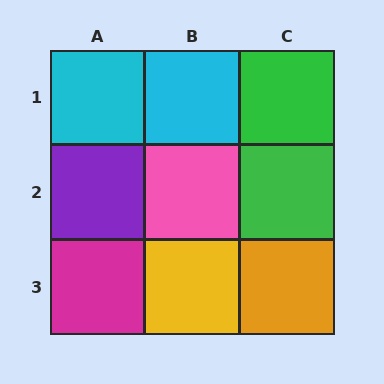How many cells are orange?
1 cell is orange.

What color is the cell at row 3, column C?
Orange.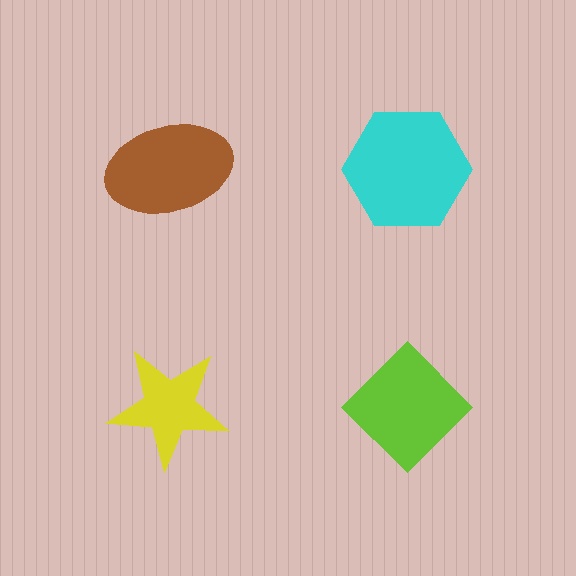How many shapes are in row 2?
2 shapes.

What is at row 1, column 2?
A cyan hexagon.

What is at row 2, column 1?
A yellow star.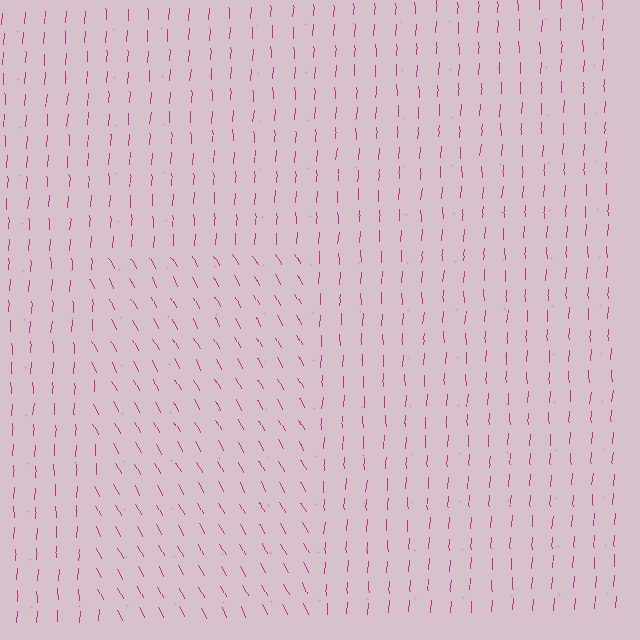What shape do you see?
I see a rectangle.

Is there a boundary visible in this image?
Yes, there is a texture boundary formed by a change in line orientation.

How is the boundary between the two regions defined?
The boundary is defined purely by a change in line orientation (approximately 31 degrees difference). All lines are the same color and thickness.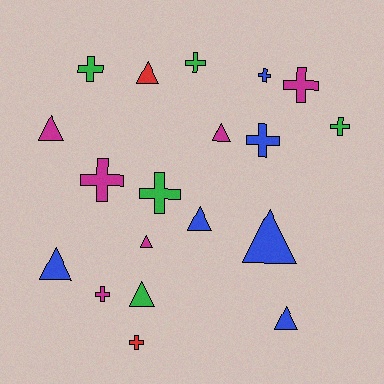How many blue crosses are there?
There are 2 blue crosses.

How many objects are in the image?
There are 19 objects.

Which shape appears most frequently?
Cross, with 10 objects.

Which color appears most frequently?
Magenta, with 6 objects.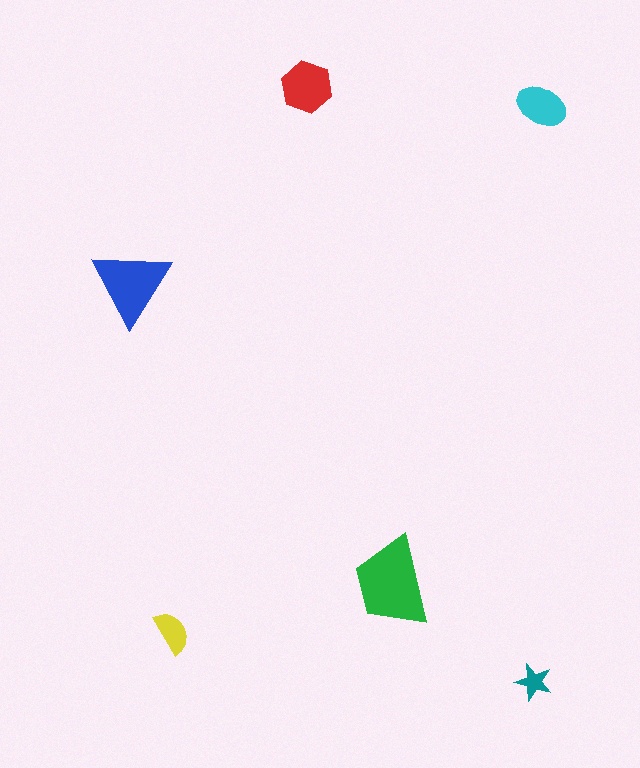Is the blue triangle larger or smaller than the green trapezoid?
Smaller.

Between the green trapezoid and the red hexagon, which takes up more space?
The green trapezoid.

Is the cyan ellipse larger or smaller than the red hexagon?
Smaller.